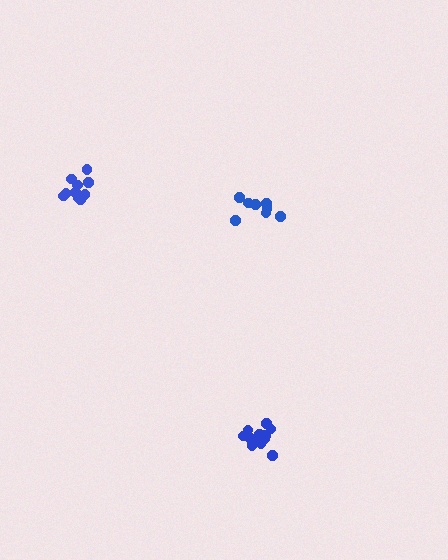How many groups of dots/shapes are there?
There are 3 groups.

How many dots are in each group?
Group 1: 12 dots, Group 2: 9 dots, Group 3: 10 dots (31 total).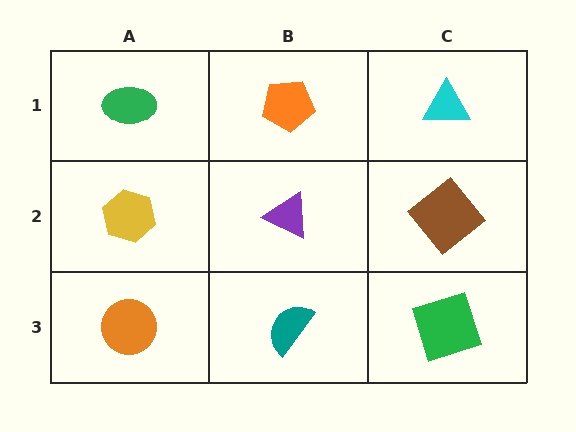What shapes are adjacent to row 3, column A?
A yellow hexagon (row 2, column A), a teal semicircle (row 3, column B).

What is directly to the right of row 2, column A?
A purple triangle.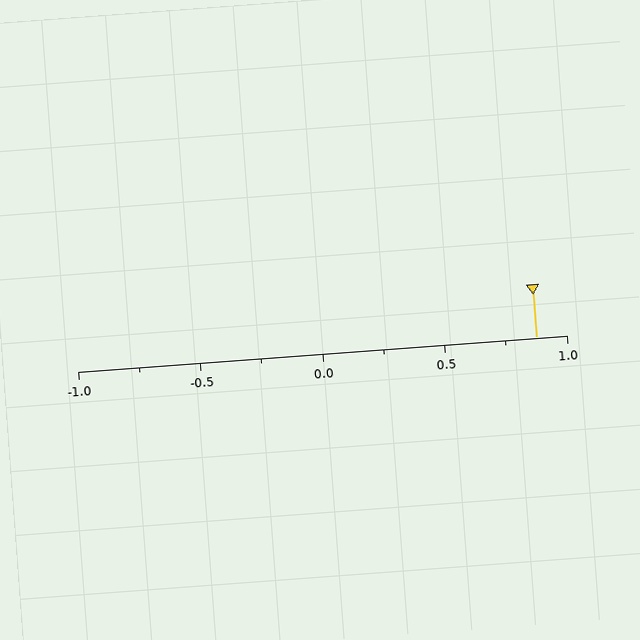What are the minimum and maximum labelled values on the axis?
The axis runs from -1.0 to 1.0.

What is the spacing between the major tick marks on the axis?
The major ticks are spaced 0.5 apart.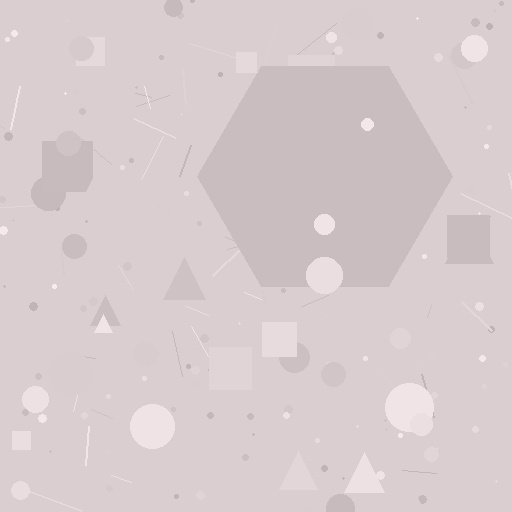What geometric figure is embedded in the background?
A hexagon is embedded in the background.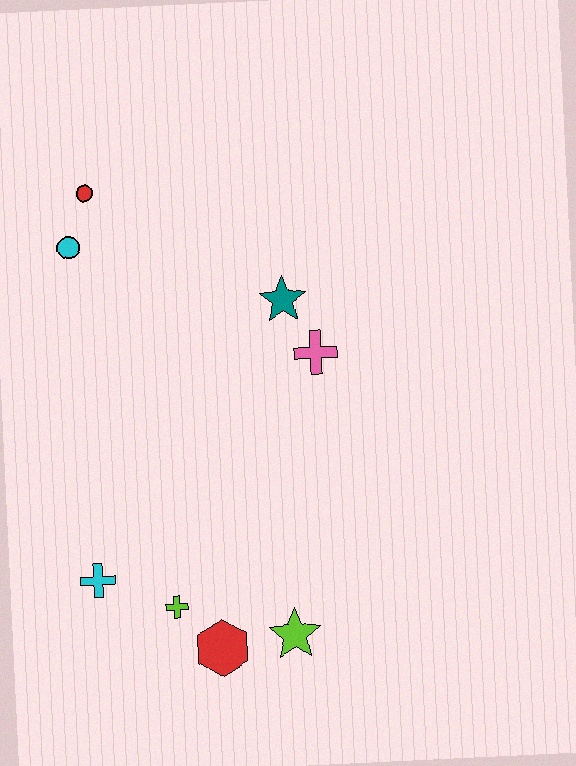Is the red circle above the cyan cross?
Yes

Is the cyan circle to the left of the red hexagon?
Yes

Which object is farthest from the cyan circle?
The lime star is farthest from the cyan circle.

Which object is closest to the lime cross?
The red hexagon is closest to the lime cross.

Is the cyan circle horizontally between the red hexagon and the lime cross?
No